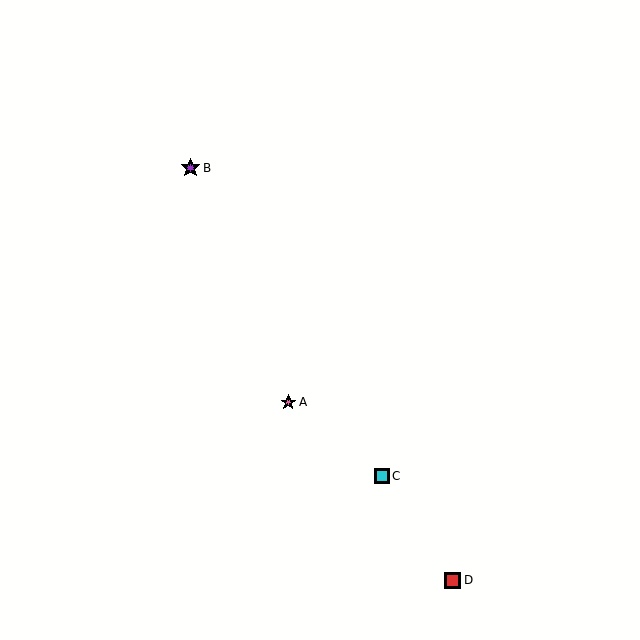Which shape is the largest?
The purple star (labeled B) is the largest.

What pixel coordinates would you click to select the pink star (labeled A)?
Click at (288, 402) to select the pink star A.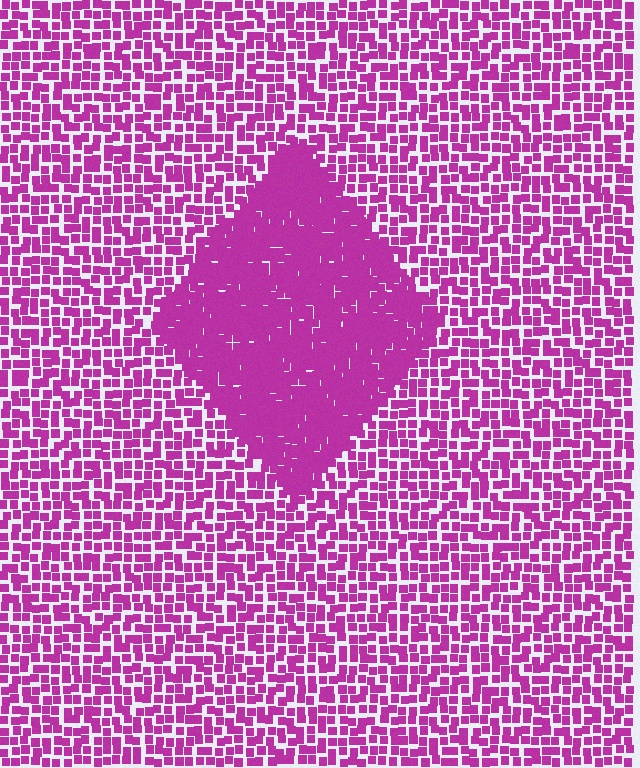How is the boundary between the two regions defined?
The boundary is defined by a change in element density (approximately 2.0x ratio). All elements are the same color, size, and shape.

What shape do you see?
I see a diamond.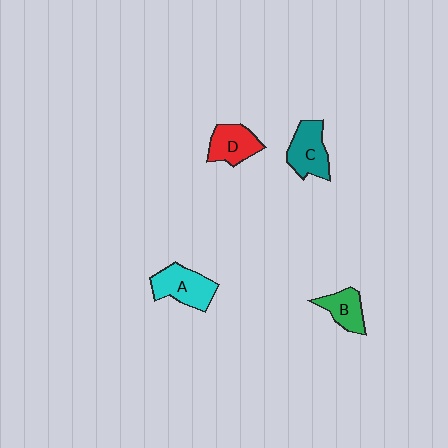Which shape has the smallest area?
Shape B (green).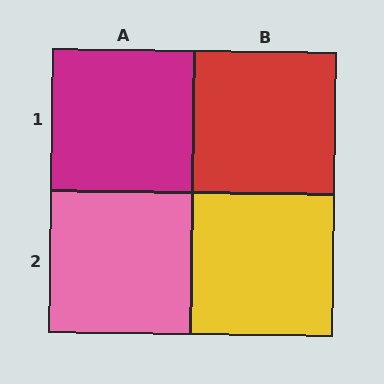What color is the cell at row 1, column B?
Red.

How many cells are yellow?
1 cell is yellow.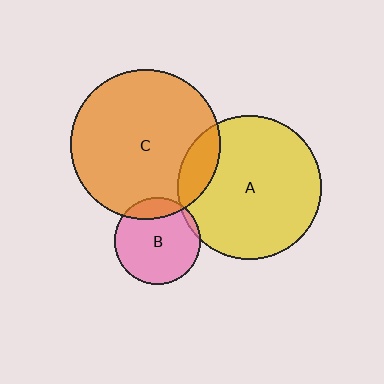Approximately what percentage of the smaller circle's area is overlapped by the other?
Approximately 15%.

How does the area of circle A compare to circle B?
Approximately 2.8 times.